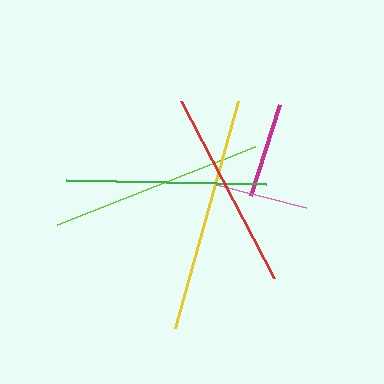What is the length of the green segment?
The green segment is approximately 200 pixels long.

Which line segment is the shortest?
The pink line is the shortest at approximately 93 pixels.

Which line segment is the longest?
The yellow line is the longest at approximately 235 pixels.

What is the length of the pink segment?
The pink segment is approximately 93 pixels long.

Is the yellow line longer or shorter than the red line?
The yellow line is longer than the red line.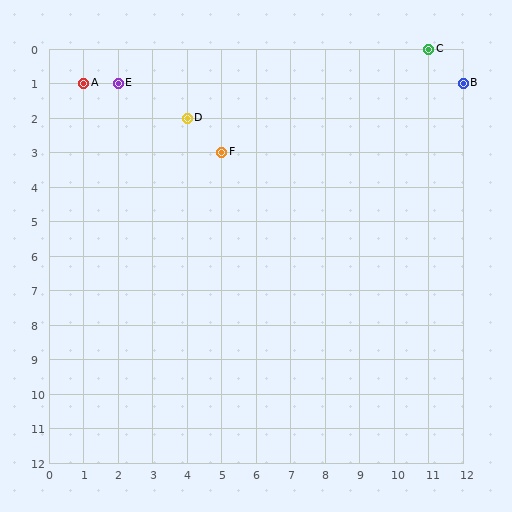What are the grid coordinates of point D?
Point D is at grid coordinates (4, 2).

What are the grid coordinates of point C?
Point C is at grid coordinates (11, 0).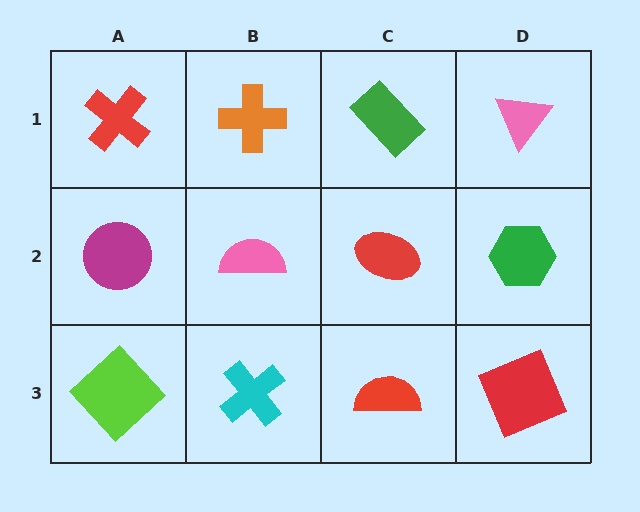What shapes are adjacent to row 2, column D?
A pink triangle (row 1, column D), a red square (row 3, column D), a red ellipse (row 2, column C).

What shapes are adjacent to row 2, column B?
An orange cross (row 1, column B), a cyan cross (row 3, column B), a magenta circle (row 2, column A), a red ellipse (row 2, column C).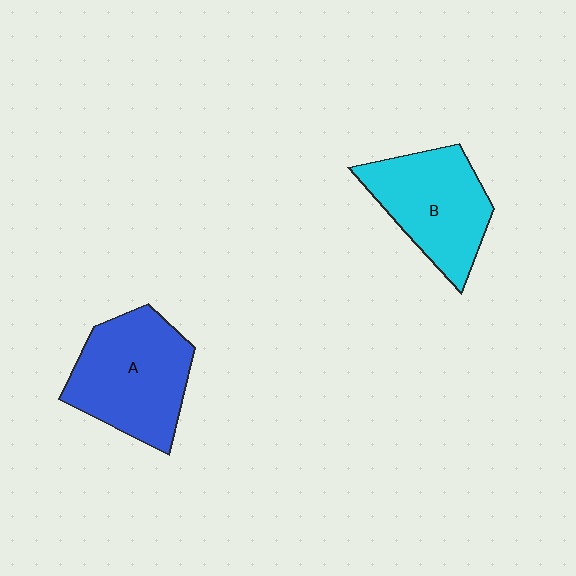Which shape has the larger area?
Shape A (blue).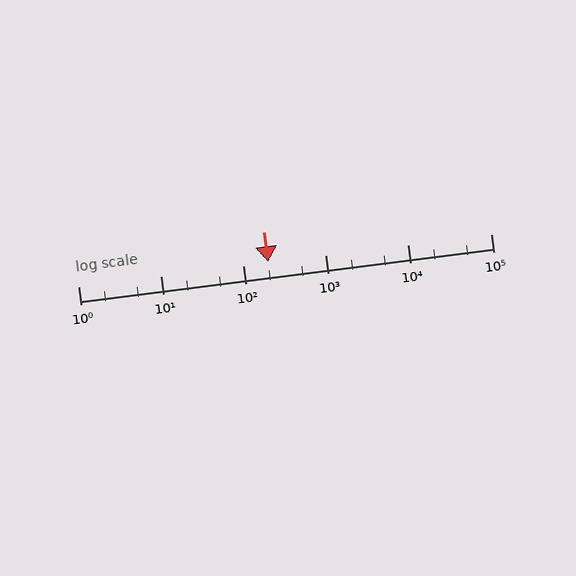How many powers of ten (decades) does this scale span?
The scale spans 5 decades, from 1 to 100000.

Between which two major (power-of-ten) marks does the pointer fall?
The pointer is between 100 and 1000.